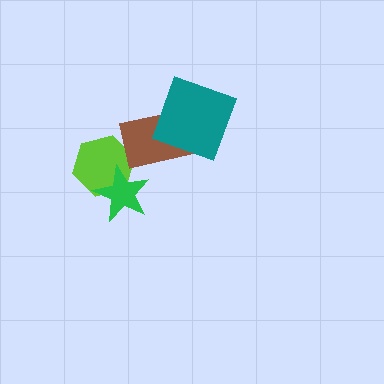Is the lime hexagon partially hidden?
Yes, it is partially covered by another shape.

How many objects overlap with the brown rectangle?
1 object overlaps with the brown rectangle.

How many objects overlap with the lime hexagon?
1 object overlaps with the lime hexagon.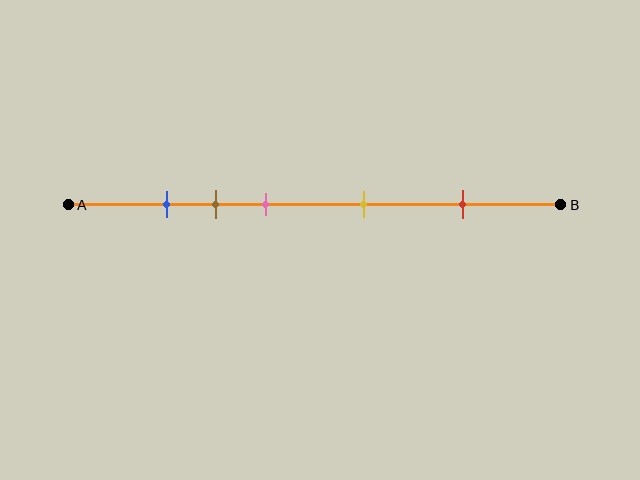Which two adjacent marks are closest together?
The blue and brown marks are the closest adjacent pair.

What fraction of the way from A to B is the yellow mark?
The yellow mark is approximately 60% (0.6) of the way from A to B.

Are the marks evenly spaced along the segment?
No, the marks are not evenly spaced.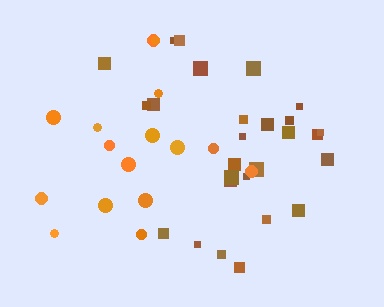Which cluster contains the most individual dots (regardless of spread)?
Brown (27).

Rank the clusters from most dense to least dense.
brown, orange.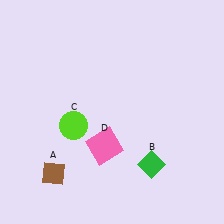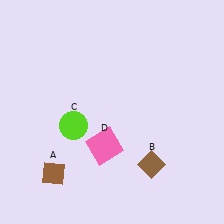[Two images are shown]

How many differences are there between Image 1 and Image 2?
There is 1 difference between the two images.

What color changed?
The diamond (B) changed from green in Image 1 to brown in Image 2.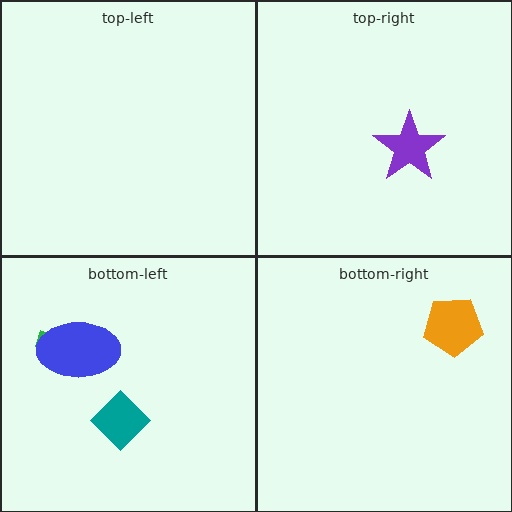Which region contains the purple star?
The top-right region.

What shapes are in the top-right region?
The purple star.